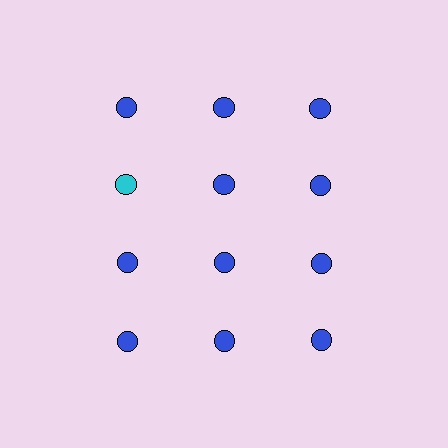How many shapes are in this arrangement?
There are 12 shapes arranged in a grid pattern.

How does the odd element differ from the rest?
It has a different color: cyan instead of blue.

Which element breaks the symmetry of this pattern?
The cyan circle in the second row, leftmost column breaks the symmetry. All other shapes are blue circles.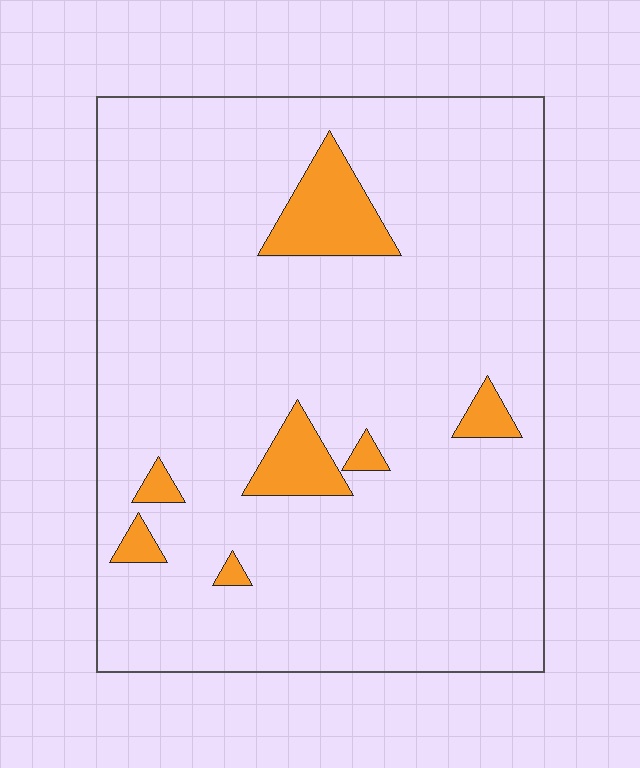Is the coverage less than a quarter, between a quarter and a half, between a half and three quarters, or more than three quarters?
Less than a quarter.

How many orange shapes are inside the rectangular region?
7.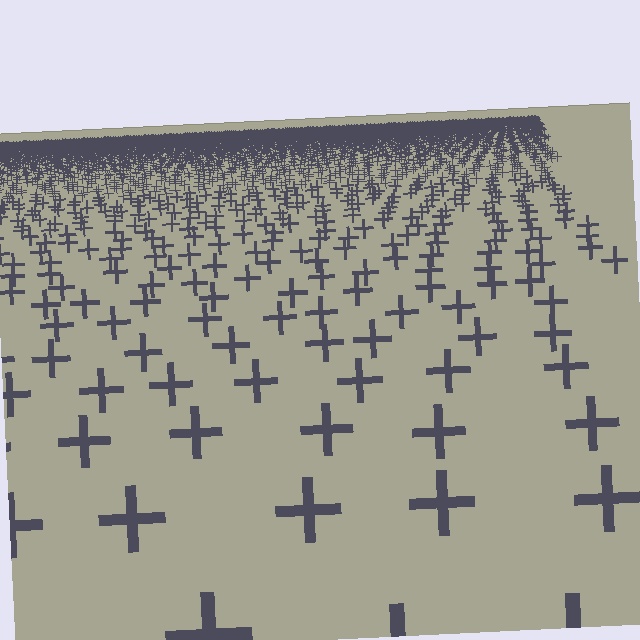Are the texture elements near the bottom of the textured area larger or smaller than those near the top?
Larger. Near the bottom, elements are closer to the viewer and appear at a bigger on-screen size.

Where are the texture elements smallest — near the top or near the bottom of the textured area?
Near the top.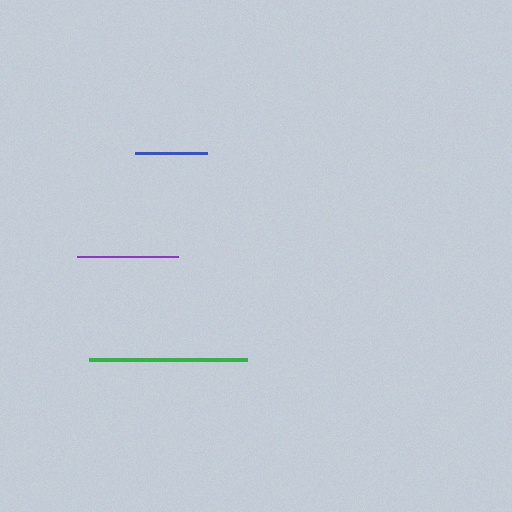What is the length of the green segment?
The green segment is approximately 157 pixels long.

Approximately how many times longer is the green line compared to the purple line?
The green line is approximately 1.6 times the length of the purple line.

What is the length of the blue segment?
The blue segment is approximately 72 pixels long.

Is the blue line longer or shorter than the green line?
The green line is longer than the blue line.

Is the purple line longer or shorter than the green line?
The green line is longer than the purple line.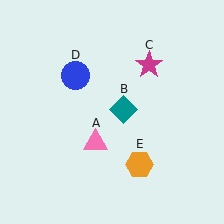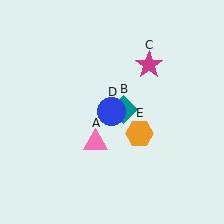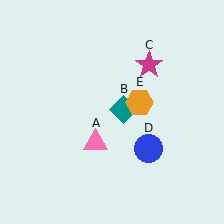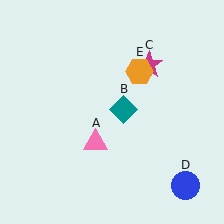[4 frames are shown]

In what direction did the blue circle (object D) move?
The blue circle (object D) moved down and to the right.